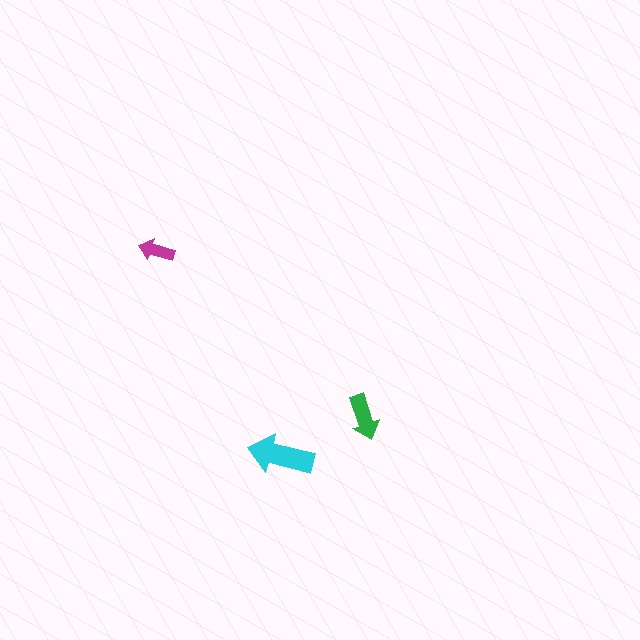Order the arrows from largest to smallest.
the cyan one, the green one, the magenta one.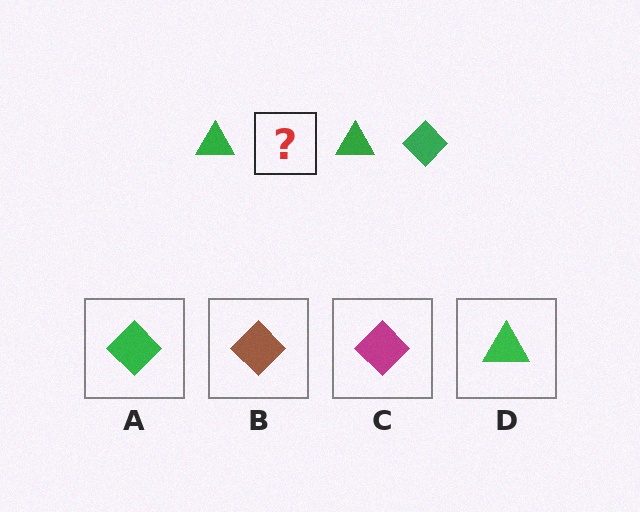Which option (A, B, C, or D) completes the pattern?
A.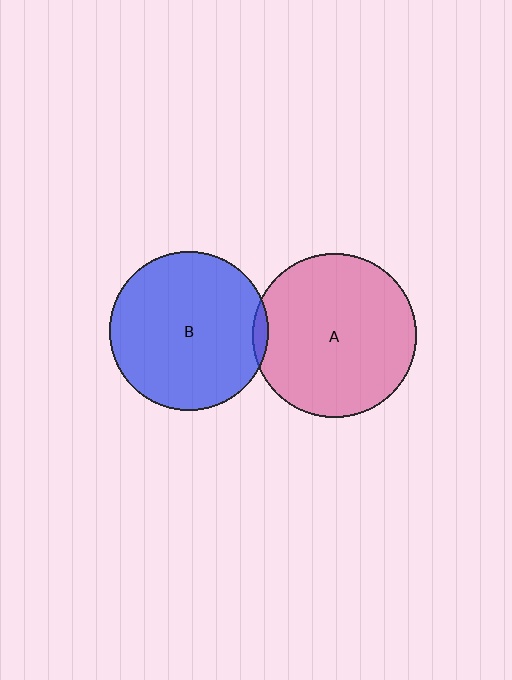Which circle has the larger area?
Circle A (pink).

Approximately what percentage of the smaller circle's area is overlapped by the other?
Approximately 5%.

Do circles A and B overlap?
Yes.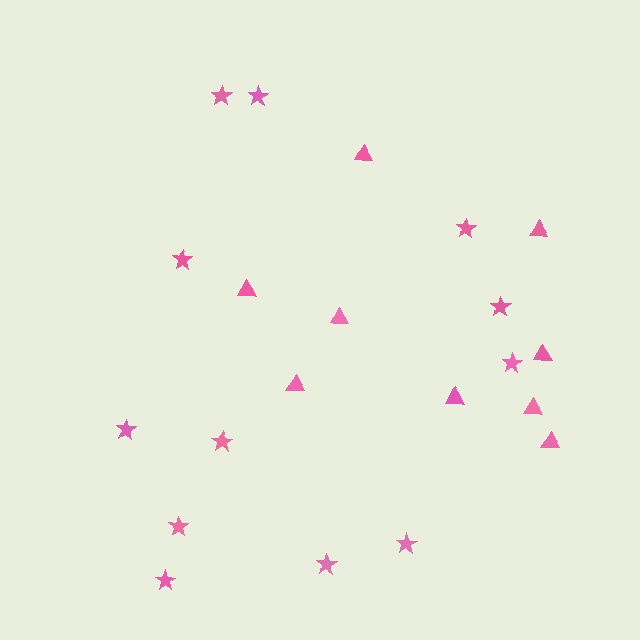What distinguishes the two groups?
There are 2 groups: one group of triangles (9) and one group of stars (12).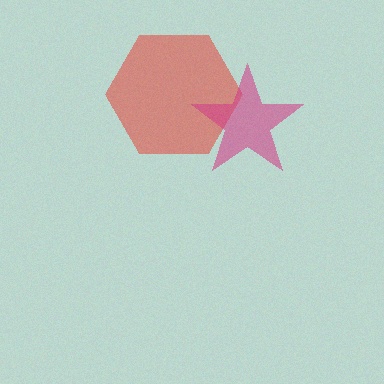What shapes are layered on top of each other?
The layered shapes are: a red hexagon, a magenta star.